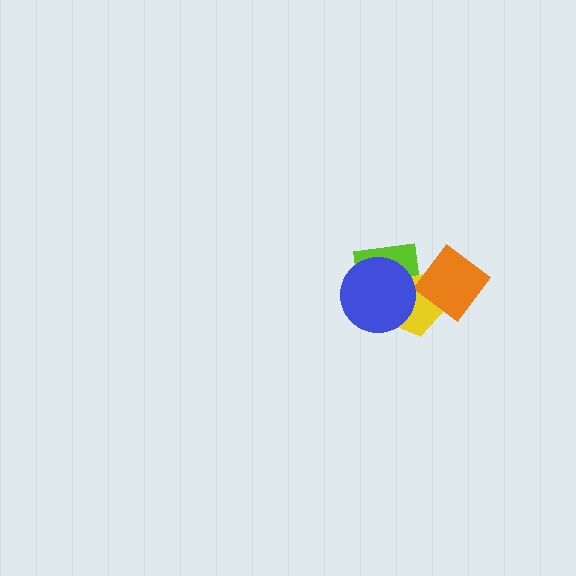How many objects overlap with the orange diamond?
1 object overlaps with the orange diamond.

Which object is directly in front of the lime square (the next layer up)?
The yellow pentagon is directly in front of the lime square.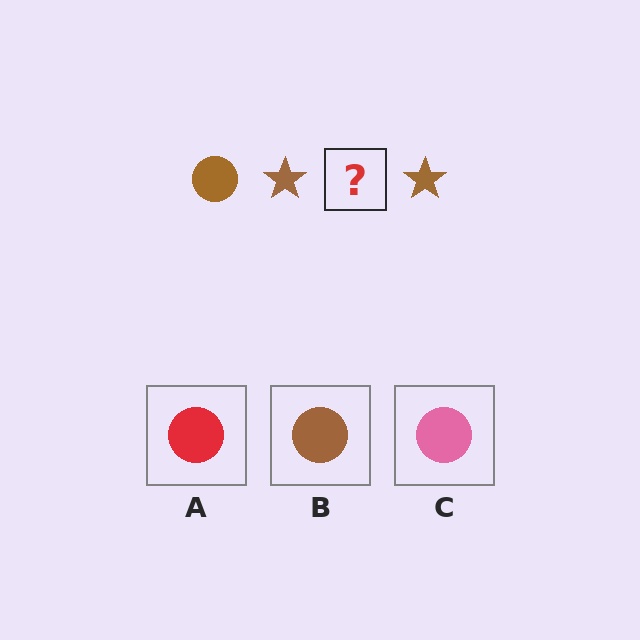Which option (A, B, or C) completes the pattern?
B.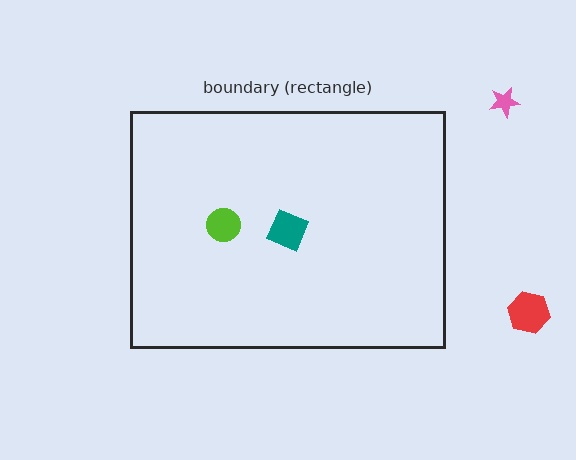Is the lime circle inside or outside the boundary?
Inside.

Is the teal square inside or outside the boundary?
Inside.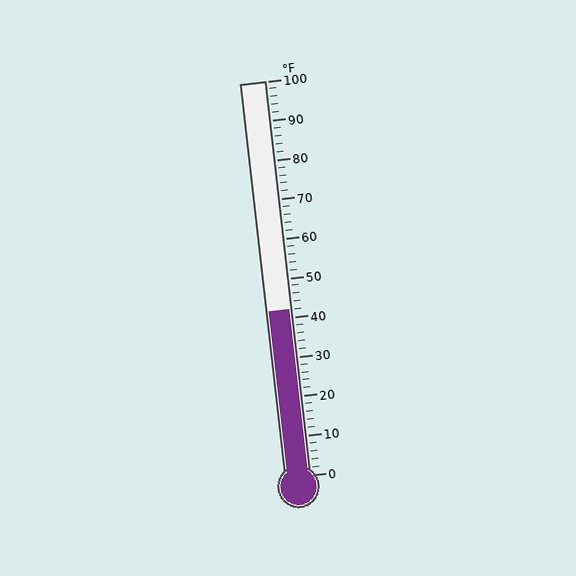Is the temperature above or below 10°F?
The temperature is above 10°F.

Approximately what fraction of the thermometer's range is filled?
The thermometer is filled to approximately 40% of its range.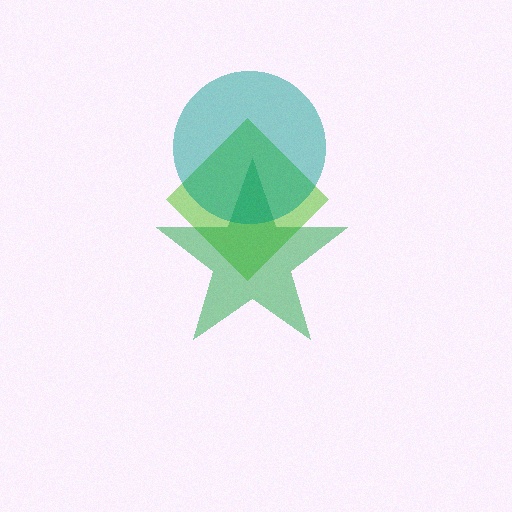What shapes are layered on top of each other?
The layered shapes are: a lime diamond, a green star, a teal circle.